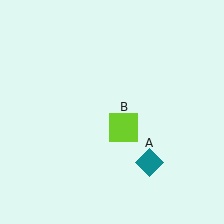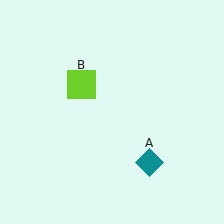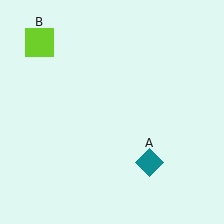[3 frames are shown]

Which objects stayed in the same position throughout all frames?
Teal diamond (object A) remained stationary.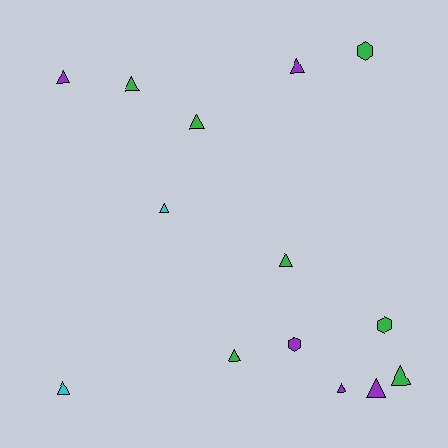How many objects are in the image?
There are 14 objects.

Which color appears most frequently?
Green, with 7 objects.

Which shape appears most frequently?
Triangle, with 11 objects.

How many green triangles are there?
There are 5 green triangles.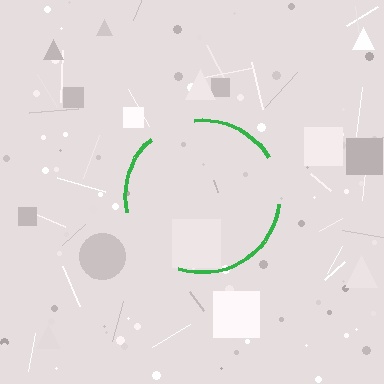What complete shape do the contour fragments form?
The contour fragments form a circle.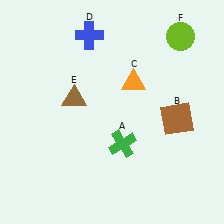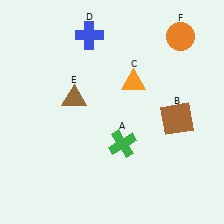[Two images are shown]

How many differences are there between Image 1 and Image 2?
There is 1 difference between the two images.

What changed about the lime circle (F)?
In Image 1, F is lime. In Image 2, it changed to orange.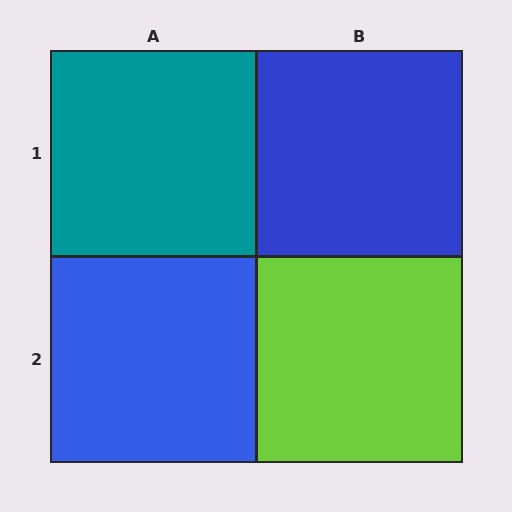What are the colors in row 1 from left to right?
Teal, blue.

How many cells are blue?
2 cells are blue.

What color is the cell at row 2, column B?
Lime.